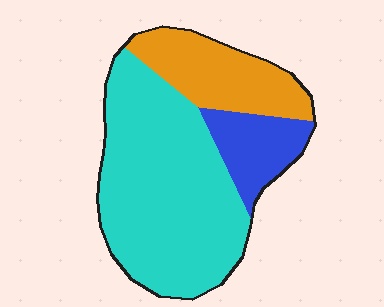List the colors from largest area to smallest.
From largest to smallest: cyan, orange, blue.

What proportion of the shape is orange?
Orange takes up about one quarter (1/4) of the shape.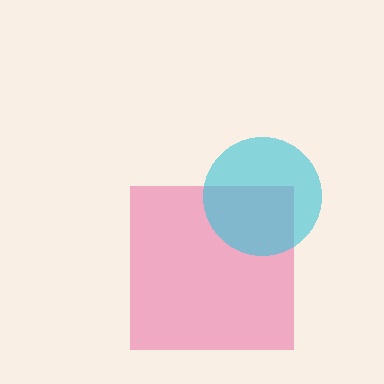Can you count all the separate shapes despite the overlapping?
Yes, there are 2 separate shapes.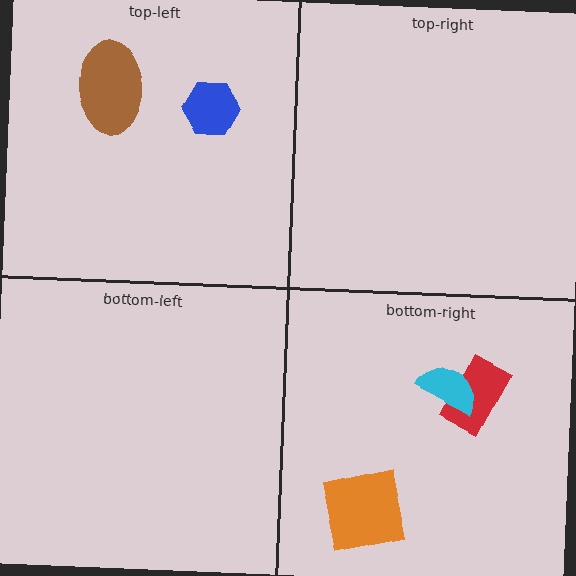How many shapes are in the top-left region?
2.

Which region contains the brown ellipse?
The top-left region.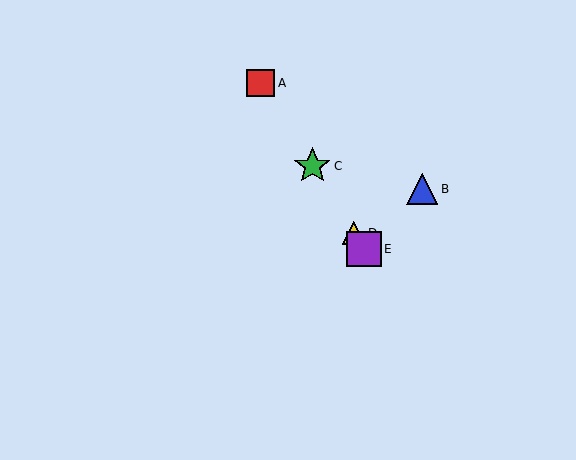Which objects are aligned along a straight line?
Objects A, C, D, E are aligned along a straight line.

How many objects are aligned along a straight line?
4 objects (A, C, D, E) are aligned along a straight line.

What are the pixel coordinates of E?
Object E is at (364, 249).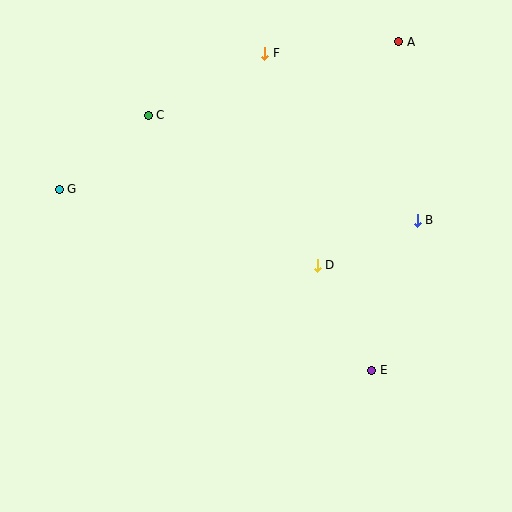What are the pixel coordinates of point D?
Point D is at (317, 265).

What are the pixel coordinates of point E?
Point E is at (372, 370).